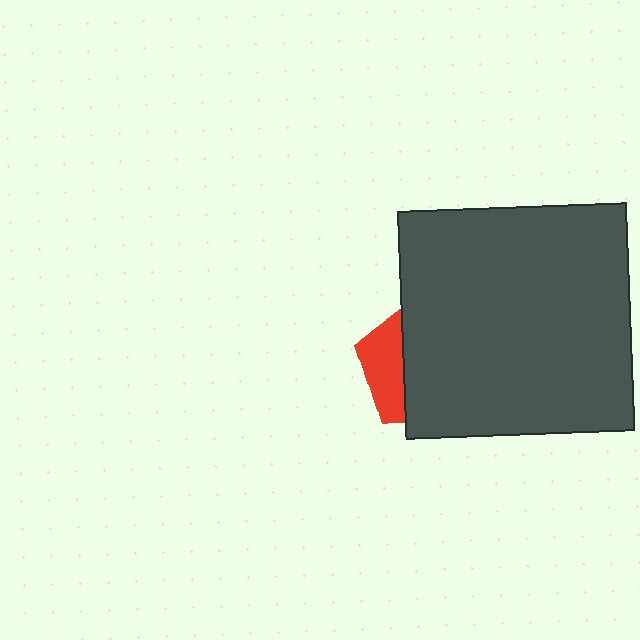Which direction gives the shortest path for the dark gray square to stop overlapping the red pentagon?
Moving right gives the shortest separation.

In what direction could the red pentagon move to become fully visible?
The red pentagon could move left. That would shift it out from behind the dark gray square entirely.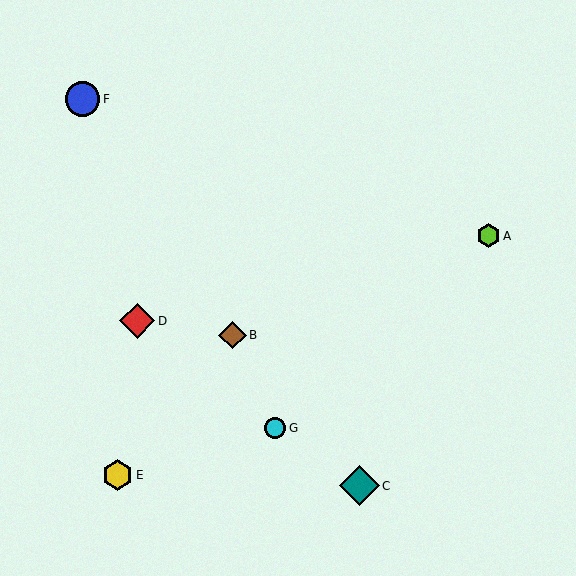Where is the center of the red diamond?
The center of the red diamond is at (137, 321).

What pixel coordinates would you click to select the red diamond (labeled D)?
Click at (137, 321) to select the red diamond D.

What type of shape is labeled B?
Shape B is a brown diamond.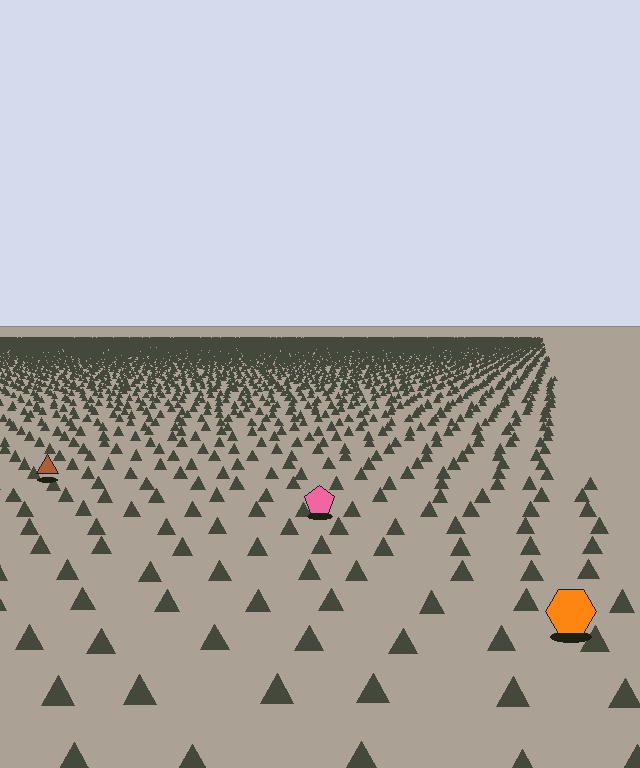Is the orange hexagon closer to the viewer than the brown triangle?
Yes. The orange hexagon is closer — you can tell from the texture gradient: the ground texture is coarser near it.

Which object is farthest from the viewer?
The brown triangle is farthest from the viewer. It appears smaller and the ground texture around it is denser.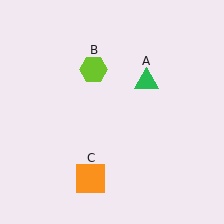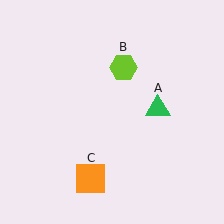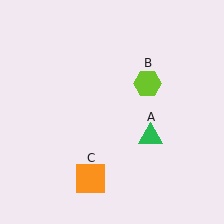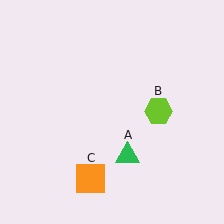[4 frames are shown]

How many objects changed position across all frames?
2 objects changed position: green triangle (object A), lime hexagon (object B).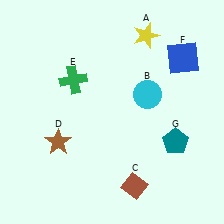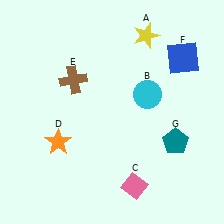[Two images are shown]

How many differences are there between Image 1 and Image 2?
There are 3 differences between the two images.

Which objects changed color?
C changed from brown to pink. D changed from brown to orange. E changed from green to brown.